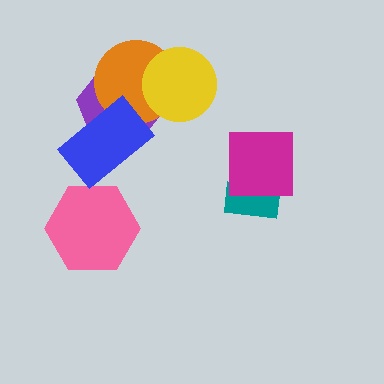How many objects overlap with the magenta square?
1 object overlaps with the magenta square.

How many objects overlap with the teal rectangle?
1 object overlaps with the teal rectangle.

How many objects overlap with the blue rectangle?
2 objects overlap with the blue rectangle.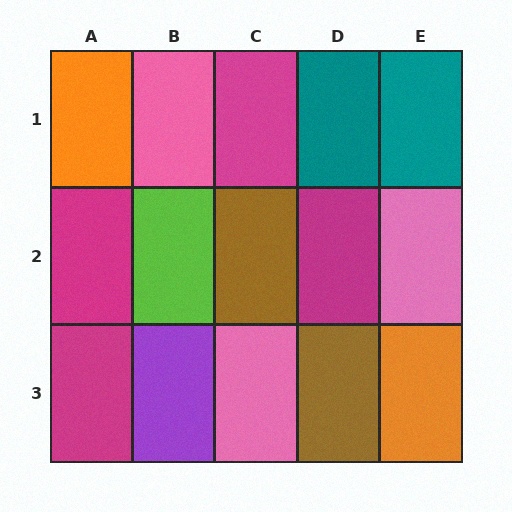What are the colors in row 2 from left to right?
Magenta, lime, brown, magenta, pink.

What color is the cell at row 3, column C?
Pink.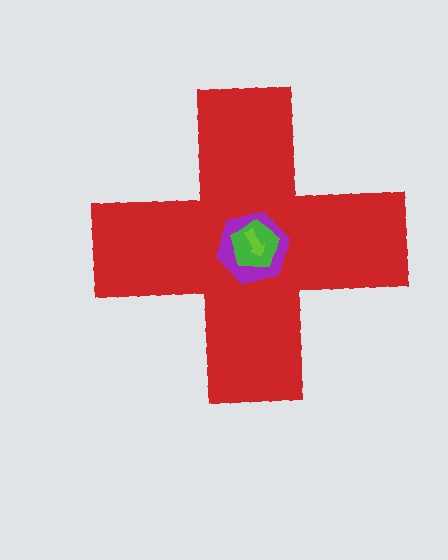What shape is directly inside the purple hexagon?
The green pentagon.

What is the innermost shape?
The lime arrow.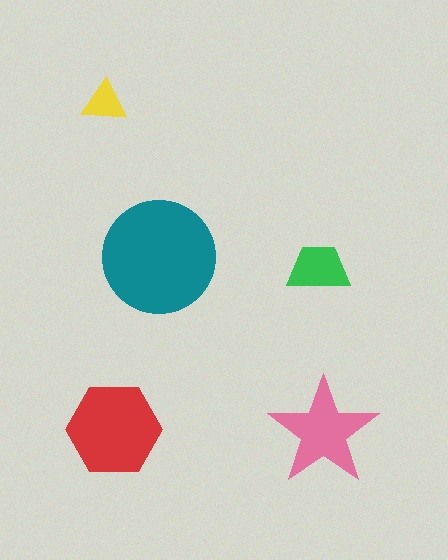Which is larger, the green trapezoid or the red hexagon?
The red hexagon.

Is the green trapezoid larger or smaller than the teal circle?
Smaller.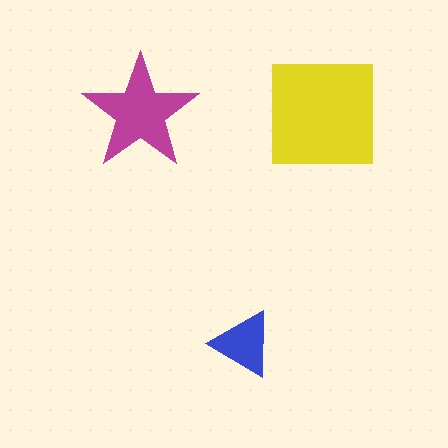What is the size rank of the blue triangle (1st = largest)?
3rd.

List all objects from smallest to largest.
The blue triangle, the magenta star, the yellow square.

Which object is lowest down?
The blue triangle is bottommost.